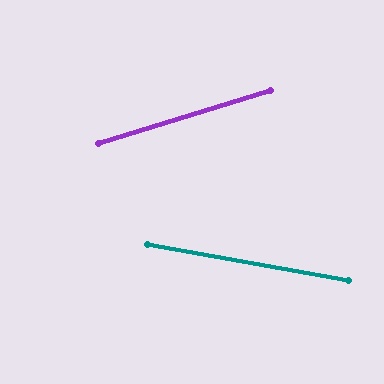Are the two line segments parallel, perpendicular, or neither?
Neither parallel nor perpendicular — they differ by about 27°.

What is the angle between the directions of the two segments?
Approximately 27 degrees.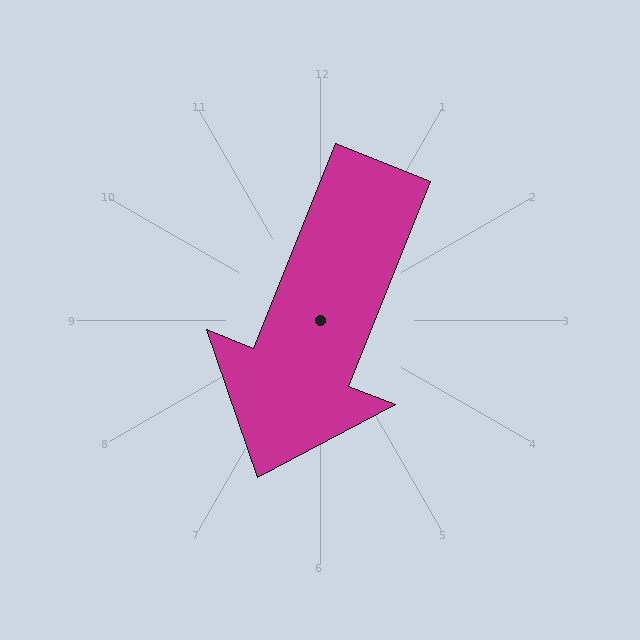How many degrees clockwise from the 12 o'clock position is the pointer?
Approximately 202 degrees.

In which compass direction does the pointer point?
South.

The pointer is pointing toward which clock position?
Roughly 7 o'clock.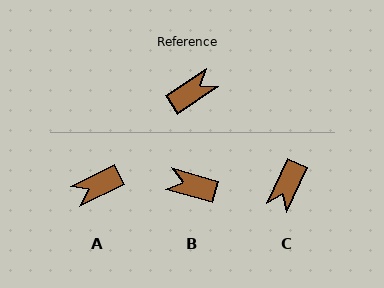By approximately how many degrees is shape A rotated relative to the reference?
Approximately 172 degrees counter-clockwise.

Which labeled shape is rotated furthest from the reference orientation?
A, about 172 degrees away.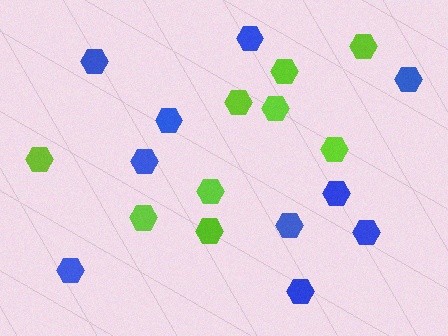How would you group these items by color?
There are 2 groups: one group of blue hexagons (10) and one group of lime hexagons (9).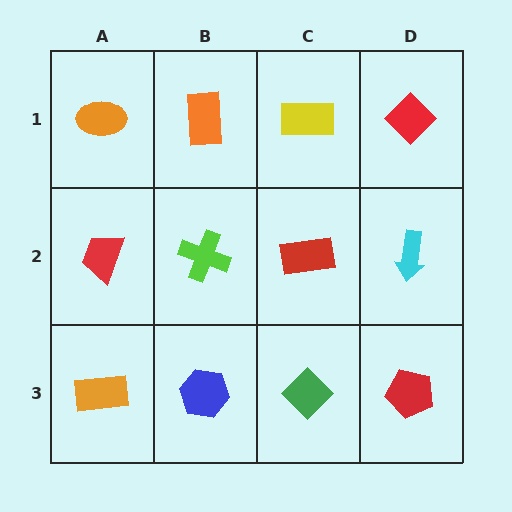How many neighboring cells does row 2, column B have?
4.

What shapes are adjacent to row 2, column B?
An orange rectangle (row 1, column B), a blue hexagon (row 3, column B), a red trapezoid (row 2, column A), a red rectangle (row 2, column C).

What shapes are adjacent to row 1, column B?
A lime cross (row 2, column B), an orange ellipse (row 1, column A), a yellow rectangle (row 1, column C).